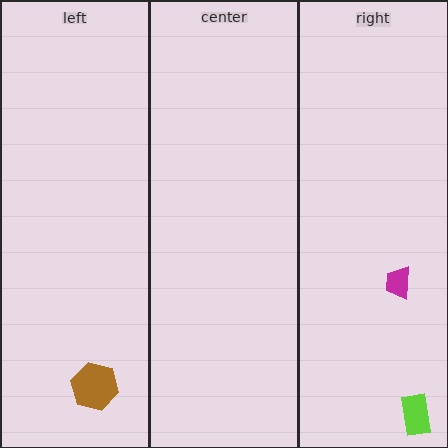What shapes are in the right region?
The magenta trapezoid, the lime rectangle.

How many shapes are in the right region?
2.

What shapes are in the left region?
The brown hexagon.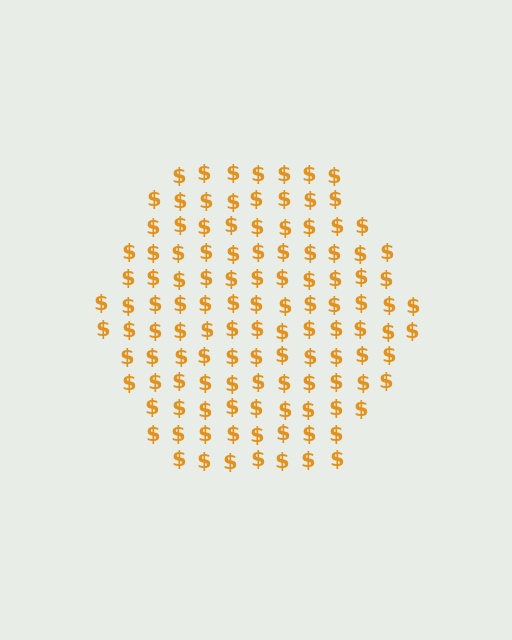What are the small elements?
The small elements are dollar signs.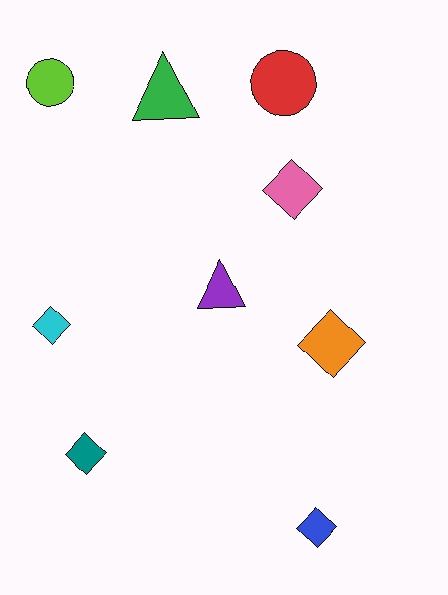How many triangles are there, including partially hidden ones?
There are 2 triangles.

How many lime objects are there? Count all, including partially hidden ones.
There is 1 lime object.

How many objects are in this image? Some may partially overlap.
There are 9 objects.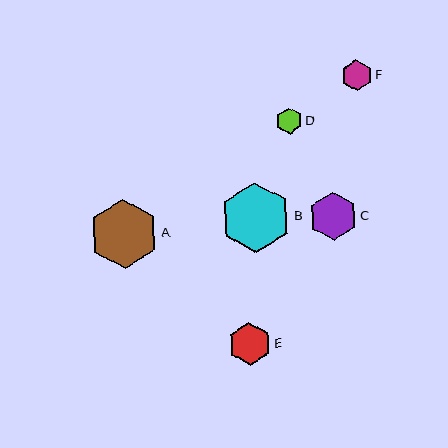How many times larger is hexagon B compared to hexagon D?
Hexagon B is approximately 2.7 times the size of hexagon D.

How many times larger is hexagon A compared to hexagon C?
Hexagon A is approximately 1.5 times the size of hexagon C.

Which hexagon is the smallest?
Hexagon D is the smallest with a size of approximately 26 pixels.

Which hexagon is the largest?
Hexagon B is the largest with a size of approximately 71 pixels.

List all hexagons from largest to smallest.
From largest to smallest: B, A, C, E, F, D.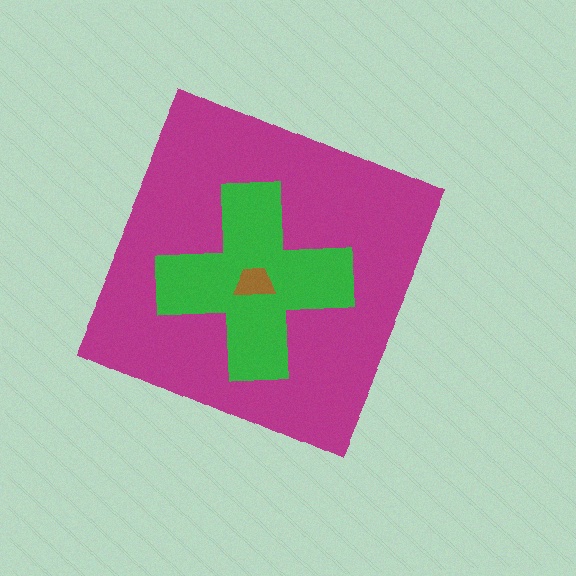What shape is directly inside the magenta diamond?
The green cross.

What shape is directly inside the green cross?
The brown trapezoid.